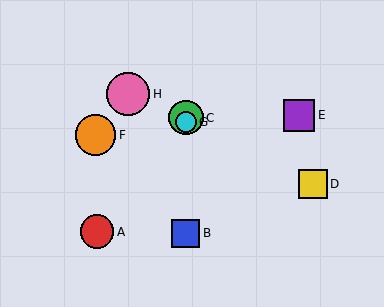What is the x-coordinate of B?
Object B is at x≈186.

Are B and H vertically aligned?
No, B is at x≈186 and H is at x≈128.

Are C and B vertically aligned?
Yes, both are at x≈186.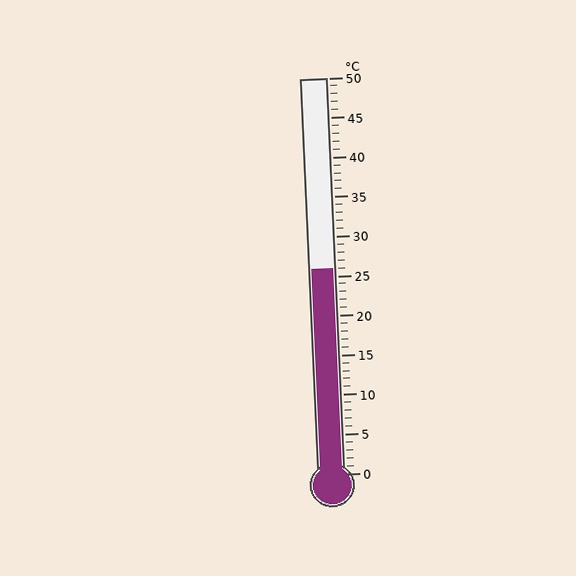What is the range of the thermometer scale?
The thermometer scale ranges from 0°C to 50°C.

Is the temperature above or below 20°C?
The temperature is above 20°C.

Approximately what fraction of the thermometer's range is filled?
The thermometer is filled to approximately 50% of its range.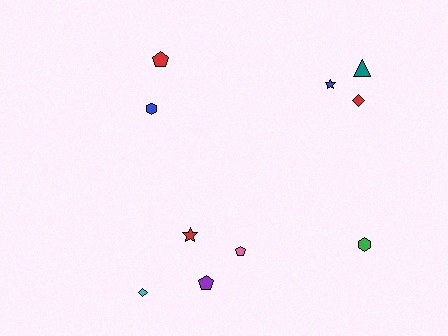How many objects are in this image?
There are 10 objects.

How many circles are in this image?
There are no circles.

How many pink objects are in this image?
There is 1 pink object.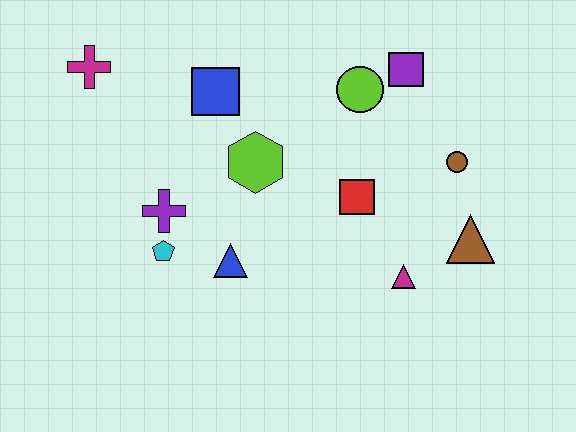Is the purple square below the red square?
No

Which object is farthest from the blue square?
The brown triangle is farthest from the blue square.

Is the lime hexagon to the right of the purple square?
No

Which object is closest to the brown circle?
The brown triangle is closest to the brown circle.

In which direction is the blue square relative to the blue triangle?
The blue square is above the blue triangle.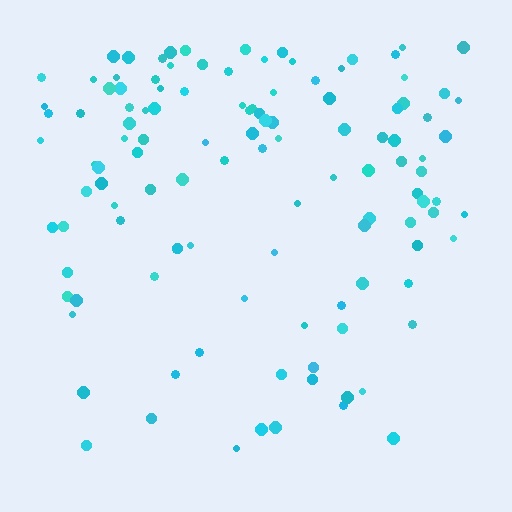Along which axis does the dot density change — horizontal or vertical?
Vertical.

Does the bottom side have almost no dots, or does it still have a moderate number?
Still a moderate number, just noticeably fewer than the top.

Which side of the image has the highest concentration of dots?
The top.